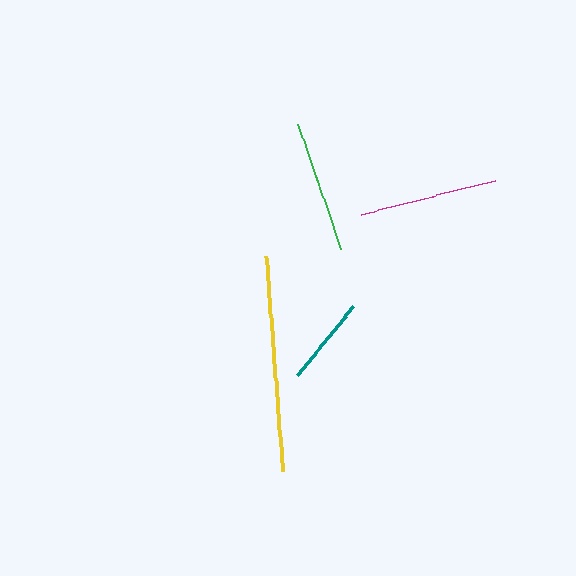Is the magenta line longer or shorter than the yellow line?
The yellow line is longer than the magenta line.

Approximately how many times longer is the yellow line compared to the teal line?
The yellow line is approximately 2.4 times the length of the teal line.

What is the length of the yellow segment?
The yellow segment is approximately 215 pixels long.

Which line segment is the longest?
The yellow line is the longest at approximately 215 pixels.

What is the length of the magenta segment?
The magenta segment is approximately 139 pixels long.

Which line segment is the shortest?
The teal line is the shortest at approximately 89 pixels.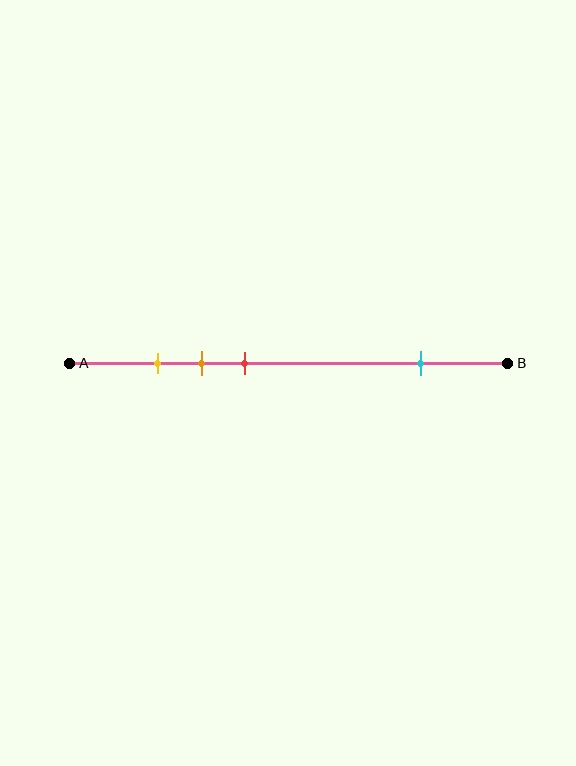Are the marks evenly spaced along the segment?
No, the marks are not evenly spaced.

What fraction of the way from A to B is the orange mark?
The orange mark is approximately 30% (0.3) of the way from A to B.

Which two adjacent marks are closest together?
The yellow and orange marks are the closest adjacent pair.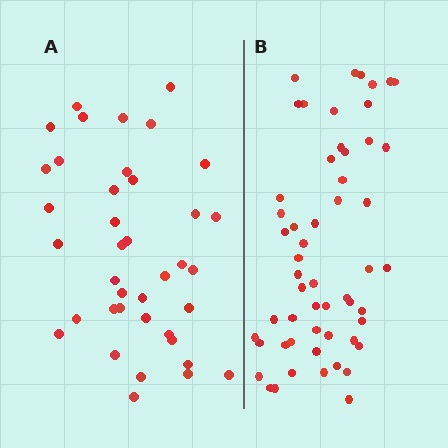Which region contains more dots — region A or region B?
Region B (the right region) has more dots.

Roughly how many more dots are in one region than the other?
Region B has approximately 15 more dots than region A.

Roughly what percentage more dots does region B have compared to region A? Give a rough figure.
About 40% more.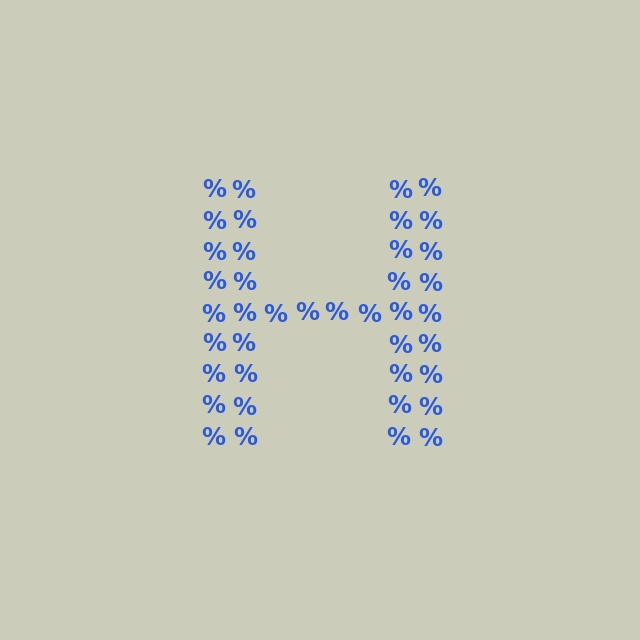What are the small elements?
The small elements are percent signs.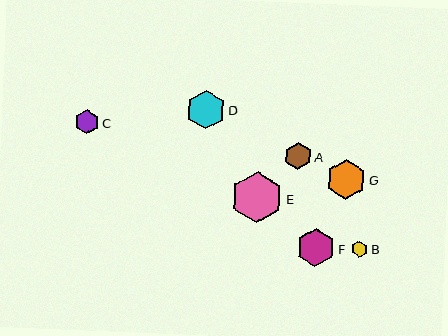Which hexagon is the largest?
Hexagon E is the largest with a size of approximately 52 pixels.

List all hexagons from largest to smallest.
From largest to smallest: E, G, D, F, A, C, B.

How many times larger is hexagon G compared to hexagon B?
Hexagon G is approximately 2.4 times the size of hexagon B.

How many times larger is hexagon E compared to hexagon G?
Hexagon E is approximately 1.3 times the size of hexagon G.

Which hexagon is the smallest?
Hexagon B is the smallest with a size of approximately 16 pixels.